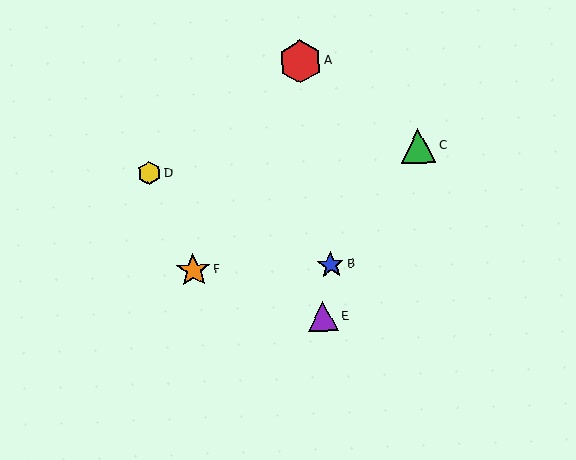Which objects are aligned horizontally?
Objects B, F are aligned horizontally.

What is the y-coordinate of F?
Object F is at y≈270.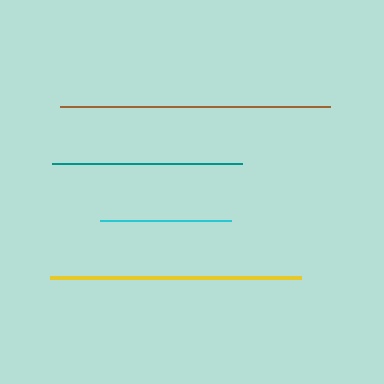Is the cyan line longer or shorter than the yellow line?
The yellow line is longer than the cyan line.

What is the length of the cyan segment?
The cyan segment is approximately 131 pixels long.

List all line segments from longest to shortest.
From longest to shortest: brown, yellow, teal, cyan.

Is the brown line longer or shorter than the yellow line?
The brown line is longer than the yellow line.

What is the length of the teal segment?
The teal segment is approximately 190 pixels long.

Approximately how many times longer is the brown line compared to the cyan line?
The brown line is approximately 2.1 times the length of the cyan line.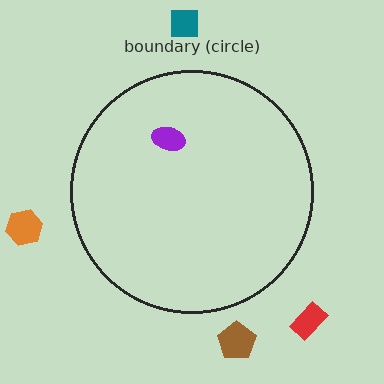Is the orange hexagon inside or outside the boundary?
Outside.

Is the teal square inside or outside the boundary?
Outside.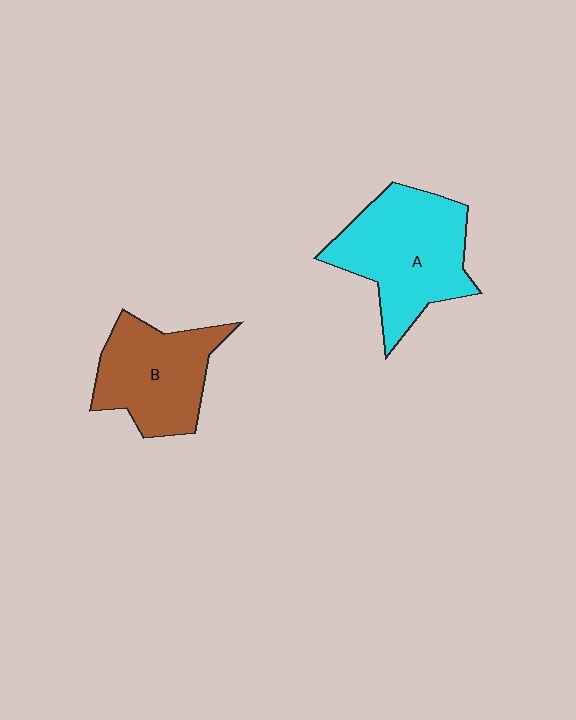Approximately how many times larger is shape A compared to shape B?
Approximately 1.3 times.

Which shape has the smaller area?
Shape B (brown).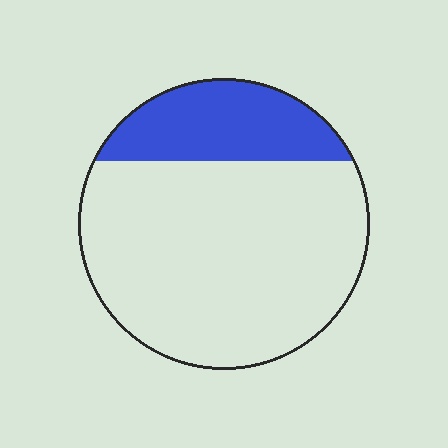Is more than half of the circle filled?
No.